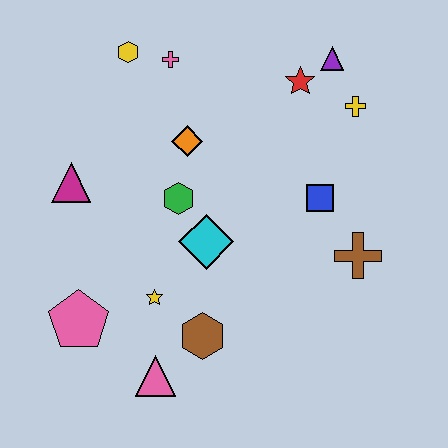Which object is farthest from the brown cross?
The yellow hexagon is farthest from the brown cross.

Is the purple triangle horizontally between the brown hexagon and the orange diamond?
No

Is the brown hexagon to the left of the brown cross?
Yes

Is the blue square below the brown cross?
No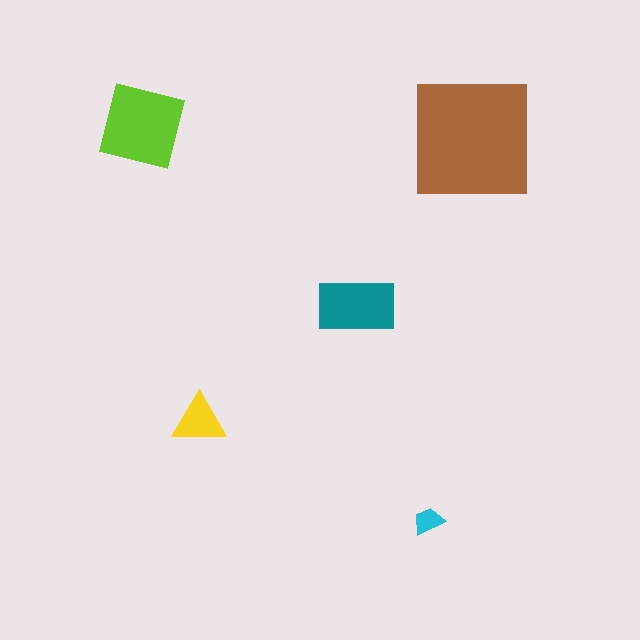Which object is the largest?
The brown square.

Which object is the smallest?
The cyan trapezoid.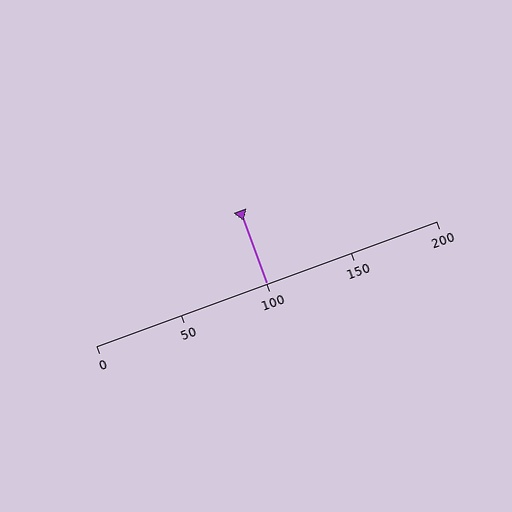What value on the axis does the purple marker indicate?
The marker indicates approximately 100.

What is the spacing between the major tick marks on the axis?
The major ticks are spaced 50 apart.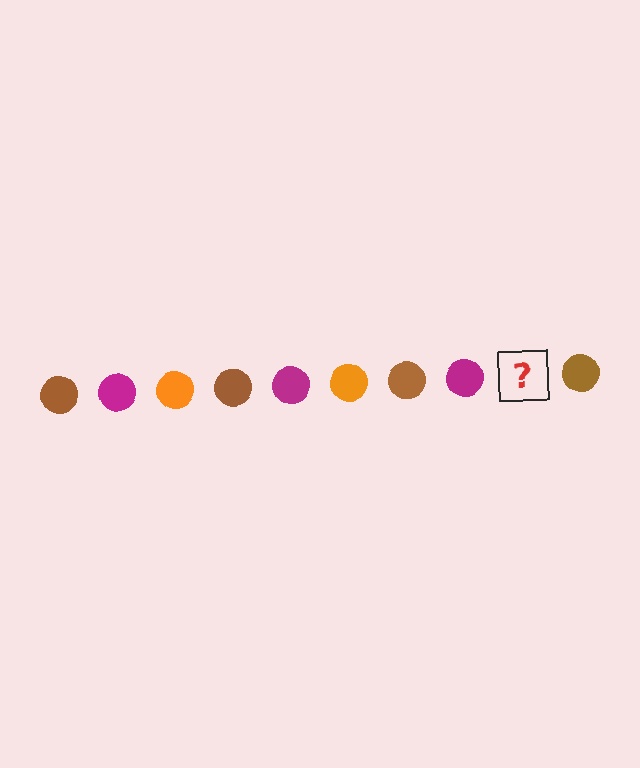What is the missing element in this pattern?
The missing element is an orange circle.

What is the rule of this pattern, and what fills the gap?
The rule is that the pattern cycles through brown, magenta, orange circles. The gap should be filled with an orange circle.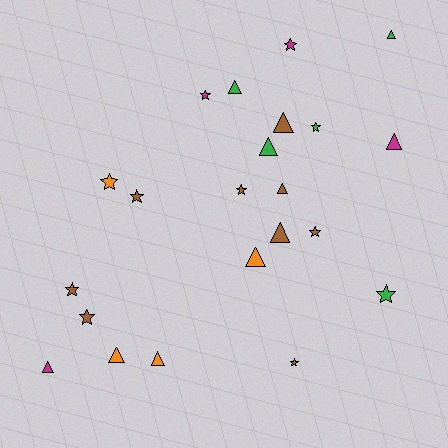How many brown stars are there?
There are 6 brown stars.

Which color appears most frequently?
Brown, with 9 objects.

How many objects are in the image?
There are 22 objects.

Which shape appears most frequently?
Star, with 11 objects.